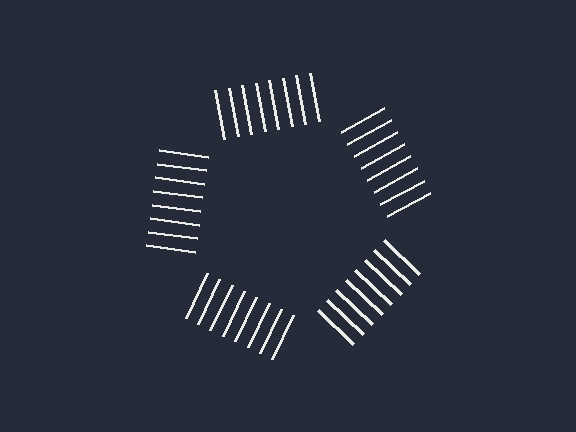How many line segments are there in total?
40 — 8 along each of the 5 edges.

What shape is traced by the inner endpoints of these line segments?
An illusory pentagon — the line segments terminate on its edges but no continuous stroke is drawn.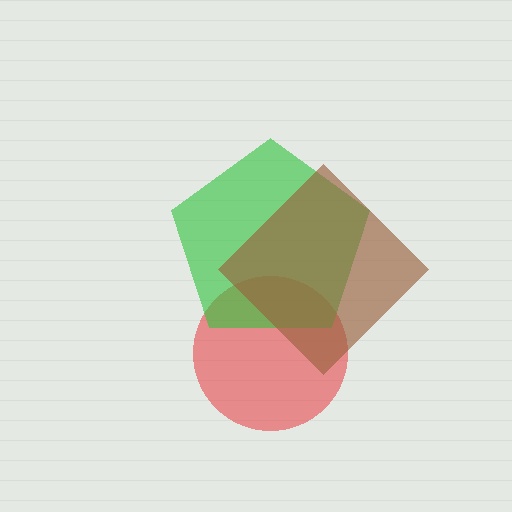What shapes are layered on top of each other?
The layered shapes are: a red circle, a green pentagon, a brown diamond.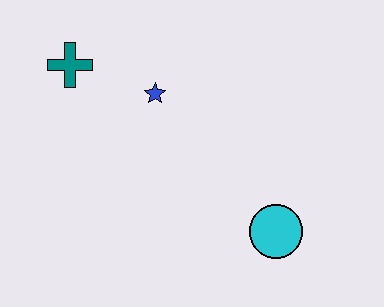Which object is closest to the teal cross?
The blue star is closest to the teal cross.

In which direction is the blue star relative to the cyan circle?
The blue star is above the cyan circle.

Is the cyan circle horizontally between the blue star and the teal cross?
No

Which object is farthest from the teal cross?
The cyan circle is farthest from the teal cross.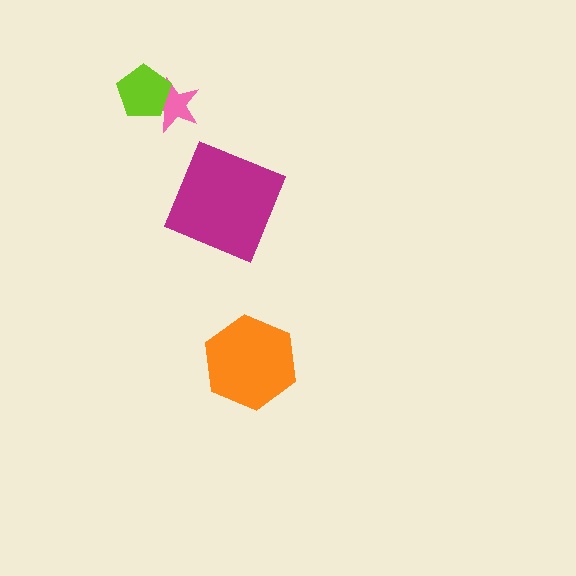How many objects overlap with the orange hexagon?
0 objects overlap with the orange hexagon.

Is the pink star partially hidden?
Yes, it is partially covered by another shape.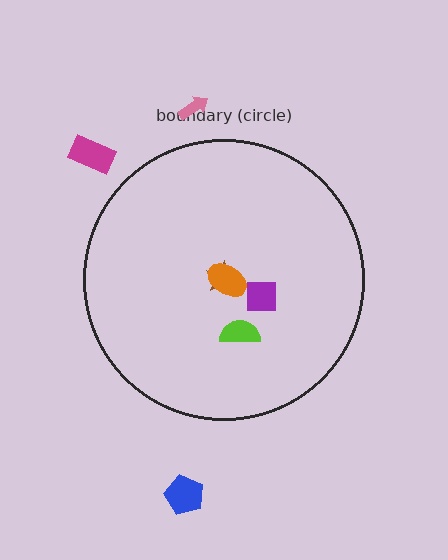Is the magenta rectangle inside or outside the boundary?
Outside.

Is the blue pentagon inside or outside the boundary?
Outside.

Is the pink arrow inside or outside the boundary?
Outside.